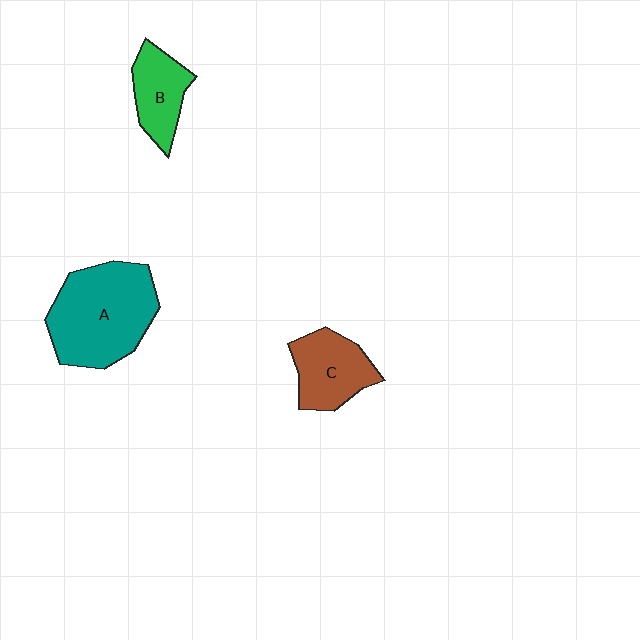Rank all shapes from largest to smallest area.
From largest to smallest: A (teal), C (brown), B (green).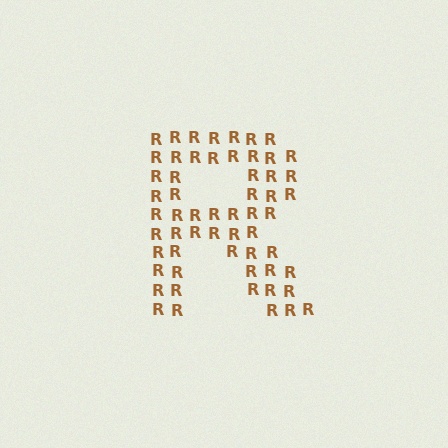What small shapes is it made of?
It is made of small letter R's.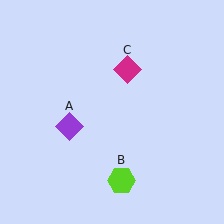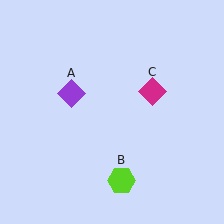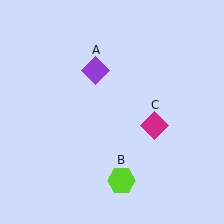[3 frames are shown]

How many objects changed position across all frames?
2 objects changed position: purple diamond (object A), magenta diamond (object C).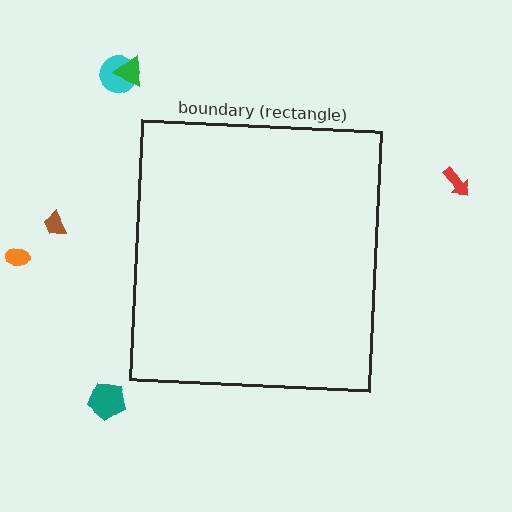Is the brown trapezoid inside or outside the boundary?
Outside.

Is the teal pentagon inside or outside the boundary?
Outside.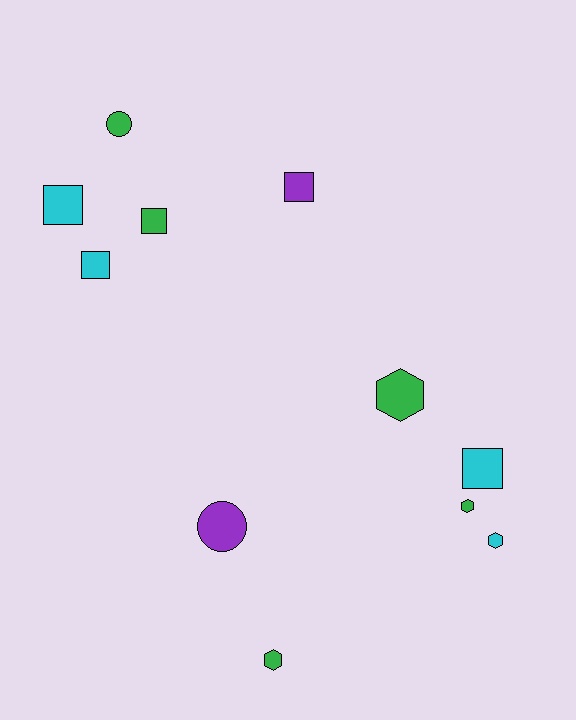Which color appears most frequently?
Green, with 5 objects.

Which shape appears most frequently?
Square, with 5 objects.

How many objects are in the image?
There are 11 objects.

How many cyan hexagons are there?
There is 1 cyan hexagon.